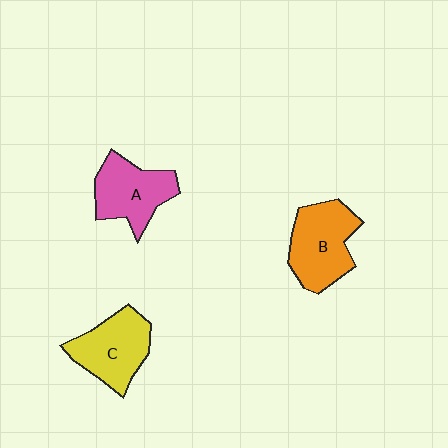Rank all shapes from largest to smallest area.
From largest to smallest: B (orange), C (yellow), A (pink).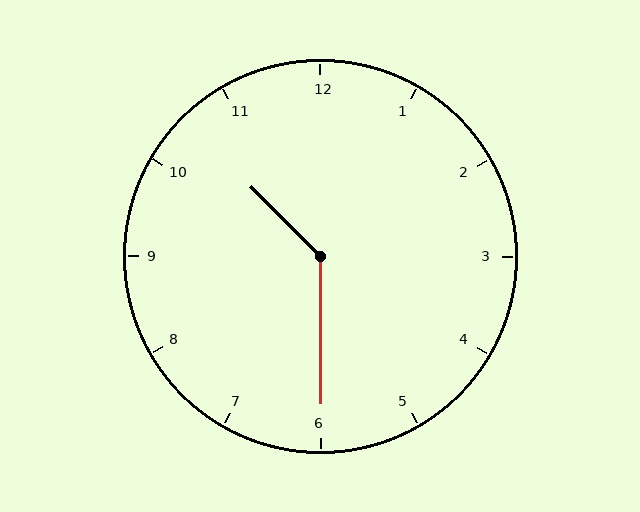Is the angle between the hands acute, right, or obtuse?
It is obtuse.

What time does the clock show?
10:30.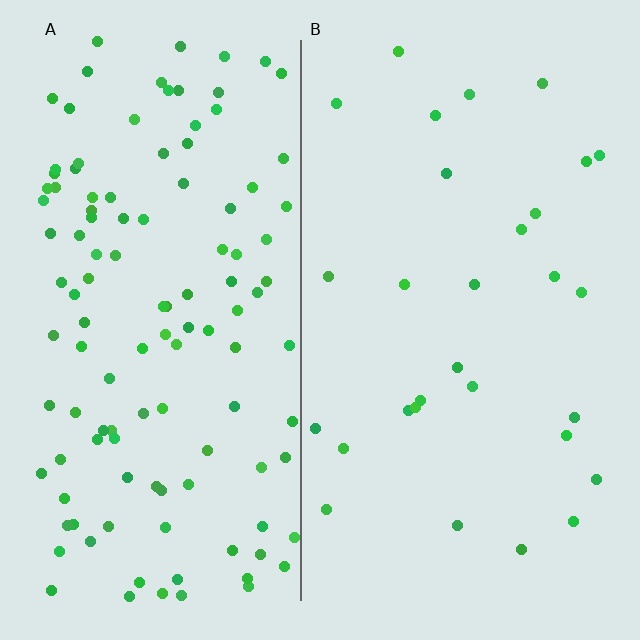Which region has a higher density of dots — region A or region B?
A (the left).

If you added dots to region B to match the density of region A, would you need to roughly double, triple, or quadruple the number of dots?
Approximately quadruple.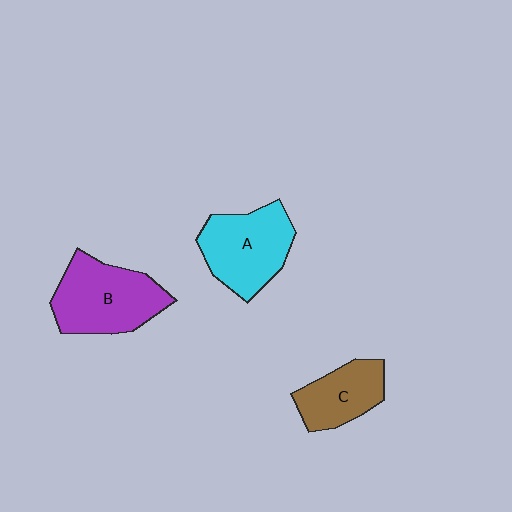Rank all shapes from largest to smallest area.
From largest to smallest: B (purple), A (cyan), C (brown).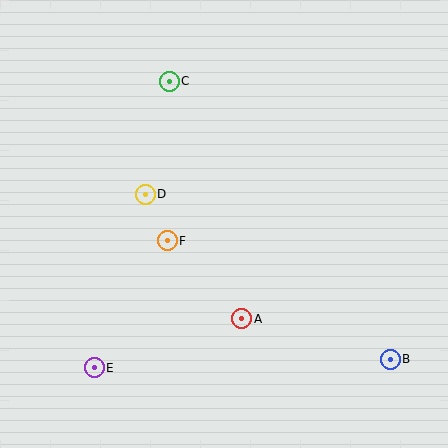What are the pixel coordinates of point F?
Point F is at (167, 241).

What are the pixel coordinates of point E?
Point E is at (94, 368).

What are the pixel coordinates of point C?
Point C is at (169, 81).